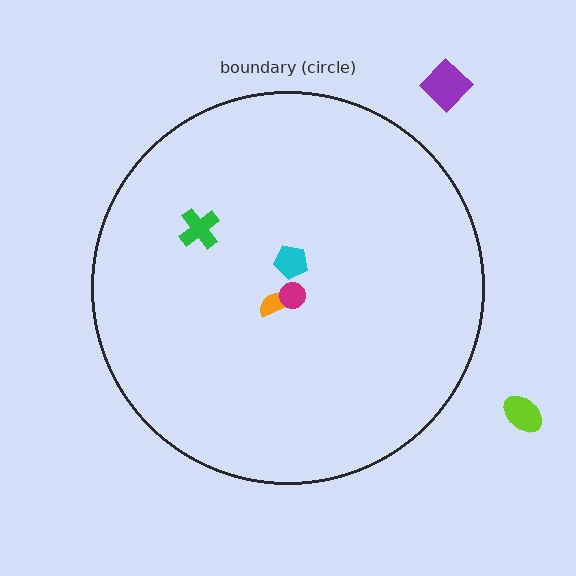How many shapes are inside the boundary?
4 inside, 2 outside.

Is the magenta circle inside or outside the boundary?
Inside.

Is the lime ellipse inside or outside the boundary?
Outside.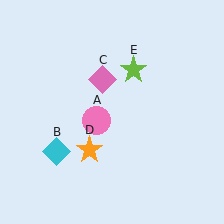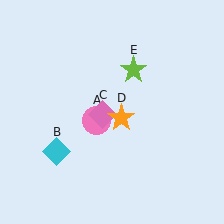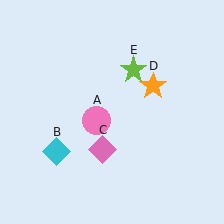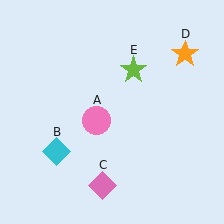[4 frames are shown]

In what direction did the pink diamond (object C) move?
The pink diamond (object C) moved down.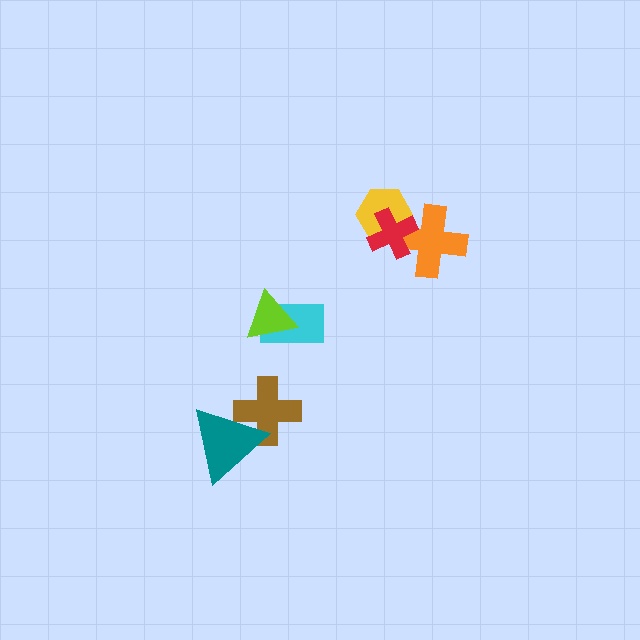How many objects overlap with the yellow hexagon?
2 objects overlap with the yellow hexagon.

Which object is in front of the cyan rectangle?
The lime triangle is in front of the cyan rectangle.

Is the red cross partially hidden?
No, no other shape covers it.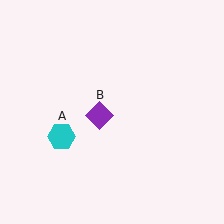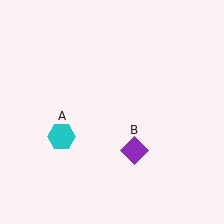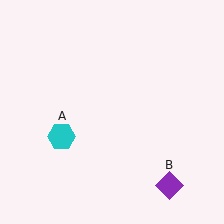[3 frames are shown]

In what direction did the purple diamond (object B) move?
The purple diamond (object B) moved down and to the right.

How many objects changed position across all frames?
1 object changed position: purple diamond (object B).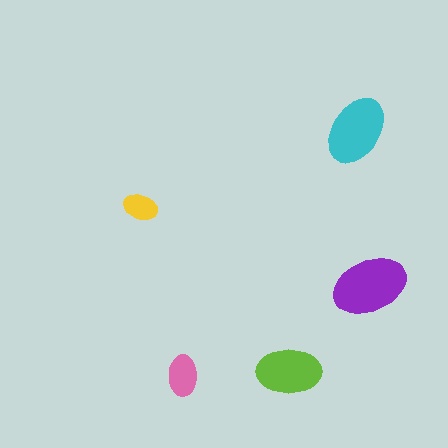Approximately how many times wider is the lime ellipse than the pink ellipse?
About 1.5 times wider.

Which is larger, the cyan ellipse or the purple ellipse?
The purple one.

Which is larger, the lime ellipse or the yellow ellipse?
The lime one.